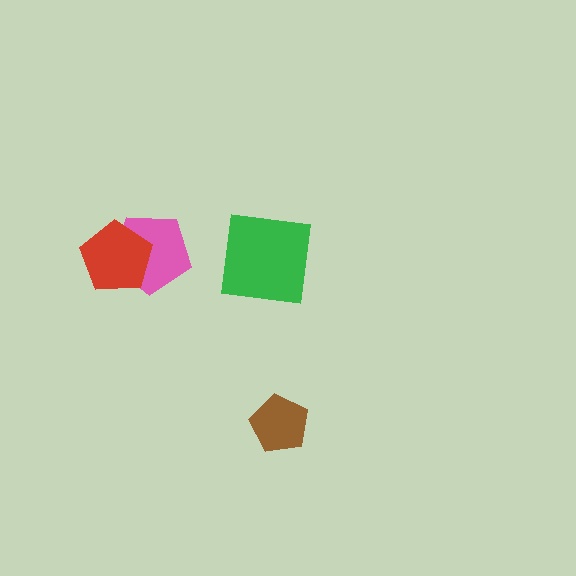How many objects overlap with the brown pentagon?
0 objects overlap with the brown pentagon.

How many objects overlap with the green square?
0 objects overlap with the green square.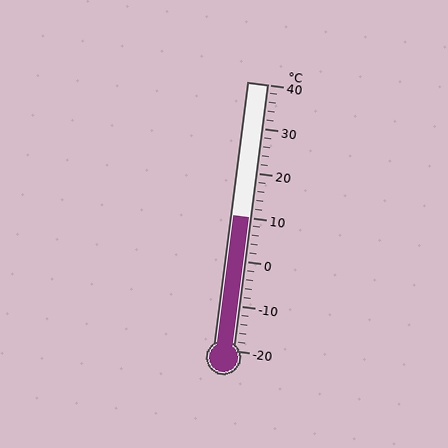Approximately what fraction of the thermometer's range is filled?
The thermometer is filled to approximately 50% of its range.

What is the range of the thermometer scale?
The thermometer scale ranges from -20°C to 40°C.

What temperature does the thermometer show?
The thermometer shows approximately 10°C.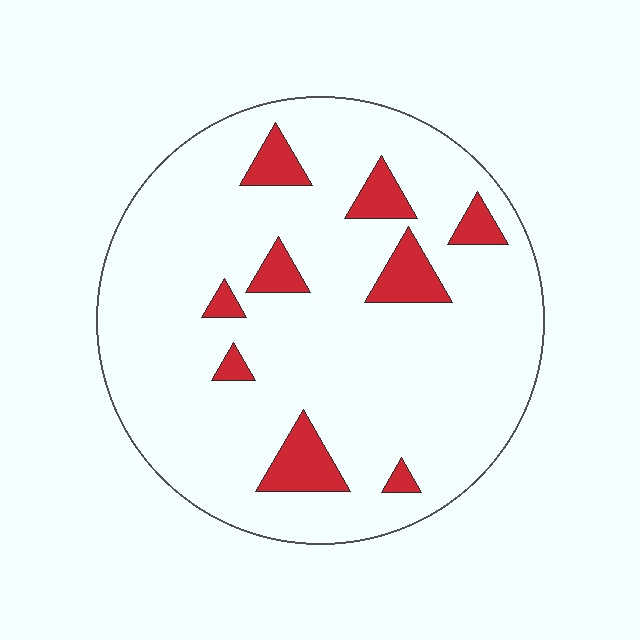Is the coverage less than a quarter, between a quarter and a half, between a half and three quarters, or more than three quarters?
Less than a quarter.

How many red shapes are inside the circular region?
9.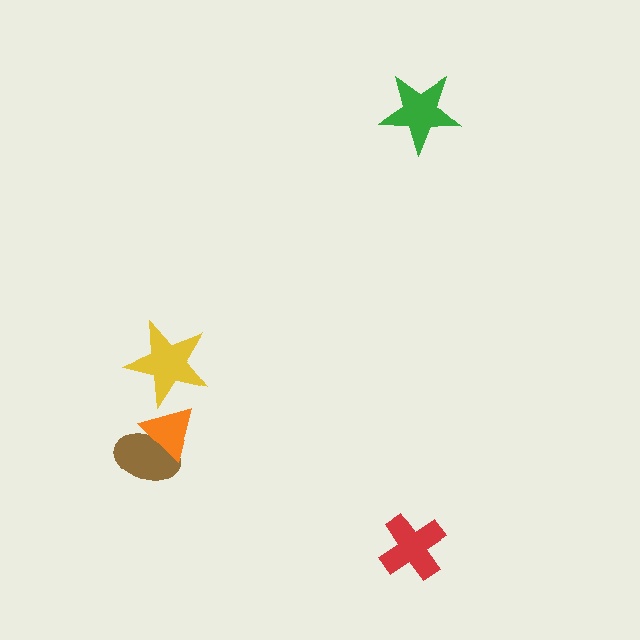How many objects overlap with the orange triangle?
2 objects overlap with the orange triangle.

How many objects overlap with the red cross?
0 objects overlap with the red cross.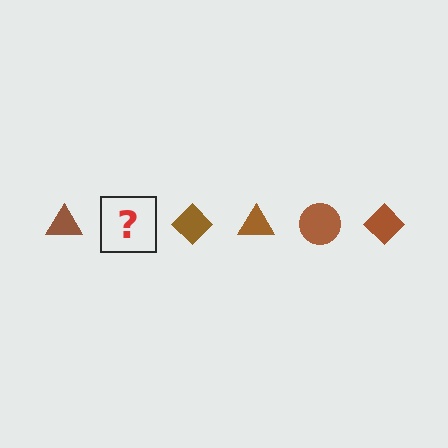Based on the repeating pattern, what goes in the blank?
The blank should be a brown circle.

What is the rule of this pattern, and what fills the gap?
The rule is that the pattern cycles through triangle, circle, diamond shapes in brown. The gap should be filled with a brown circle.